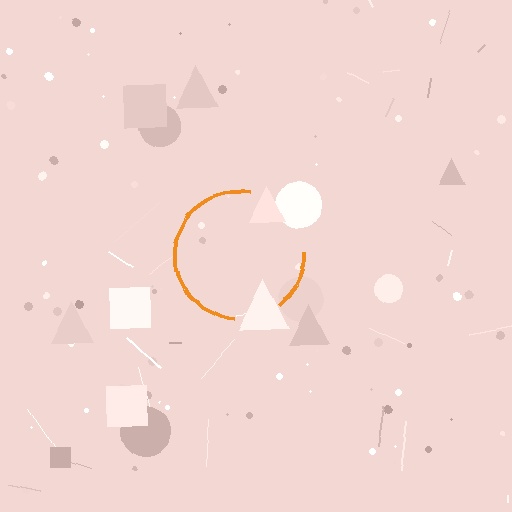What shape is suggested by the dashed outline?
The dashed outline suggests a circle.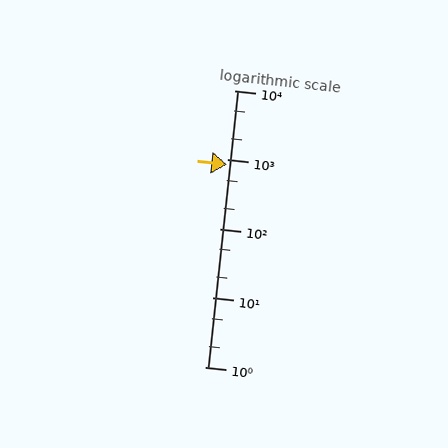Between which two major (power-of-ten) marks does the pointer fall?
The pointer is between 100 and 1000.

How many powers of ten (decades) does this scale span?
The scale spans 4 decades, from 1 to 10000.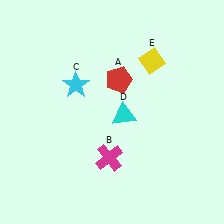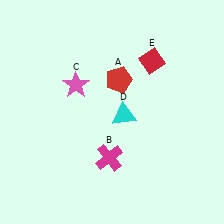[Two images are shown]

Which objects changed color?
C changed from cyan to pink. E changed from yellow to red.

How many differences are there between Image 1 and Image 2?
There are 2 differences between the two images.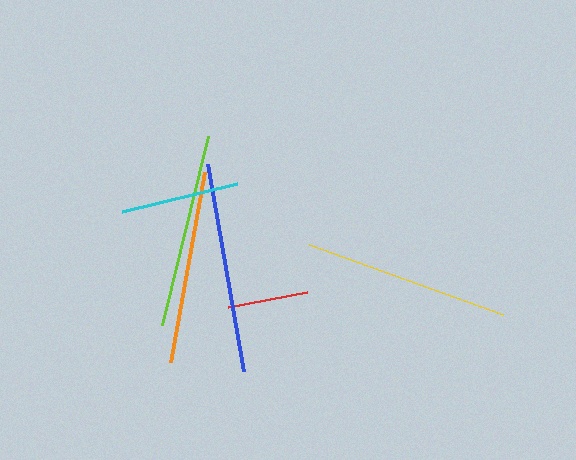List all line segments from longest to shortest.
From longest to shortest: blue, yellow, lime, orange, cyan, red.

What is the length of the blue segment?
The blue segment is approximately 211 pixels long.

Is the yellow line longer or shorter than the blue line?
The blue line is longer than the yellow line.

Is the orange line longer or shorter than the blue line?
The blue line is longer than the orange line.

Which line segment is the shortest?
The red line is the shortest at approximately 80 pixels.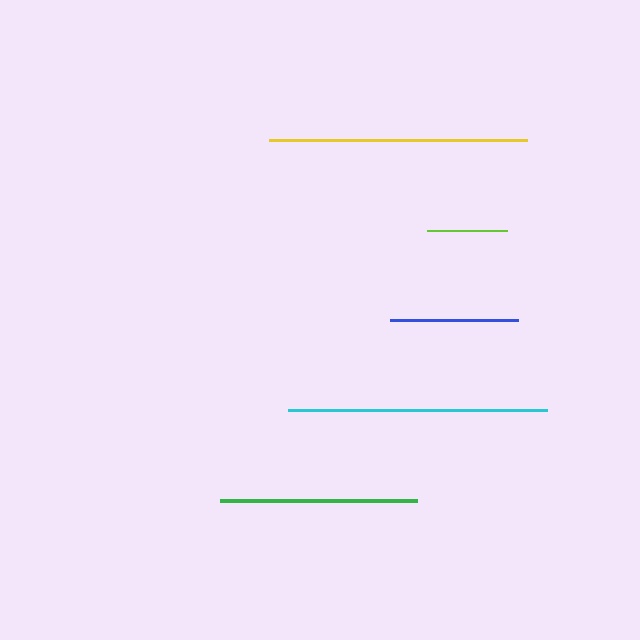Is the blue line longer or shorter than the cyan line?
The cyan line is longer than the blue line.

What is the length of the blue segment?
The blue segment is approximately 128 pixels long.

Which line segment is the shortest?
The lime line is the shortest at approximately 80 pixels.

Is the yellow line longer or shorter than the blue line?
The yellow line is longer than the blue line.